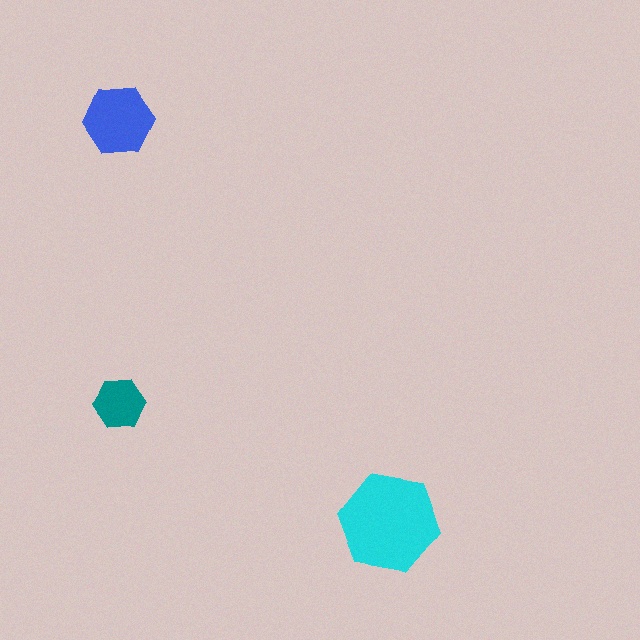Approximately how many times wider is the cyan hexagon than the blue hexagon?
About 1.5 times wider.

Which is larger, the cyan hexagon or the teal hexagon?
The cyan one.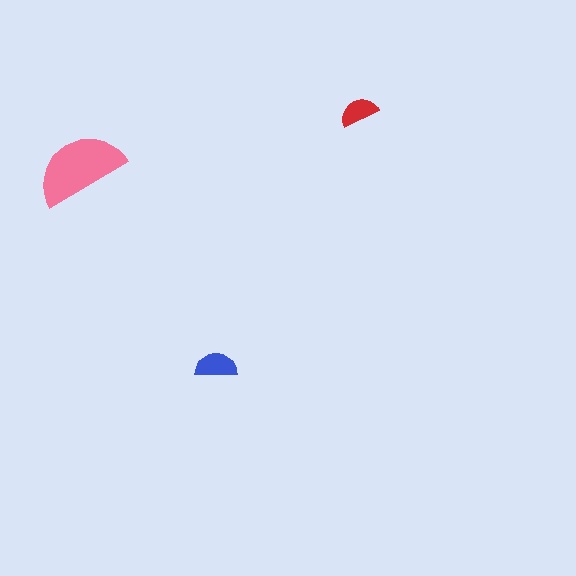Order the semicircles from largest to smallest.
the pink one, the blue one, the red one.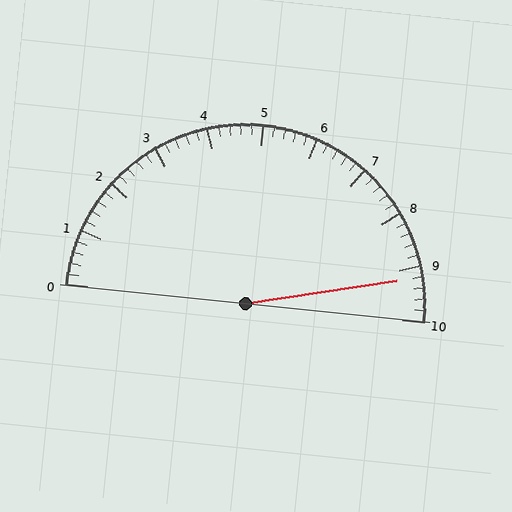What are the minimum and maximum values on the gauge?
The gauge ranges from 0 to 10.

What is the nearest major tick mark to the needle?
The nearest major tick mark is 9.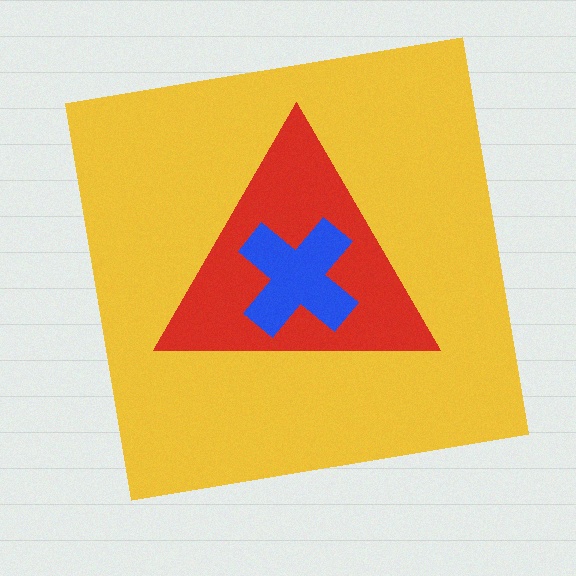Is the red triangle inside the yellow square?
Yes.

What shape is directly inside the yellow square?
The red triangle.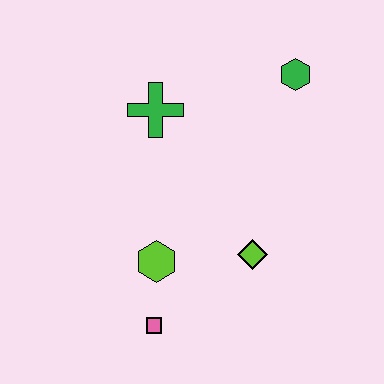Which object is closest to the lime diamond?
The lime hexagon is closest to the lime diamond.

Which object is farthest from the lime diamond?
The green hexagon is farthest from the lime diamond.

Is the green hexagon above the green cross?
Yes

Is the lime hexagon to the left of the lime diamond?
Yes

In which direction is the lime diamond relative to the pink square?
The lime diamond is to the right of the pink square.